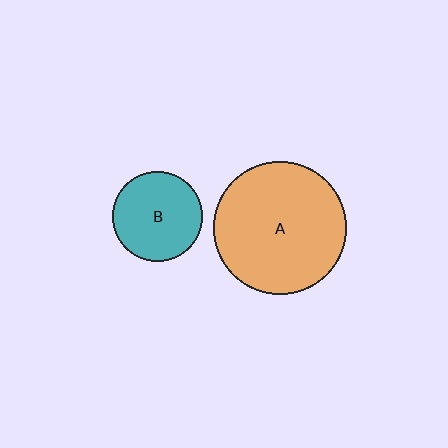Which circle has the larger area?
Circle A (orange).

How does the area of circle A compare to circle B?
Approximately 2.2 times.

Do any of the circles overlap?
No, none of the circles overlap.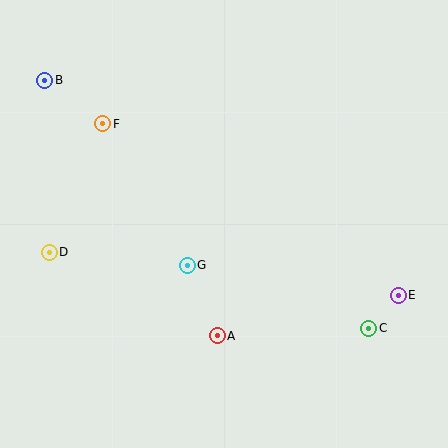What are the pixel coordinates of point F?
Point F is at (103, 124).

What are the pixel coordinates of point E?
Point E is at (398, 295).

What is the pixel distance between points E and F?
The distance between E and F is 342 pixels.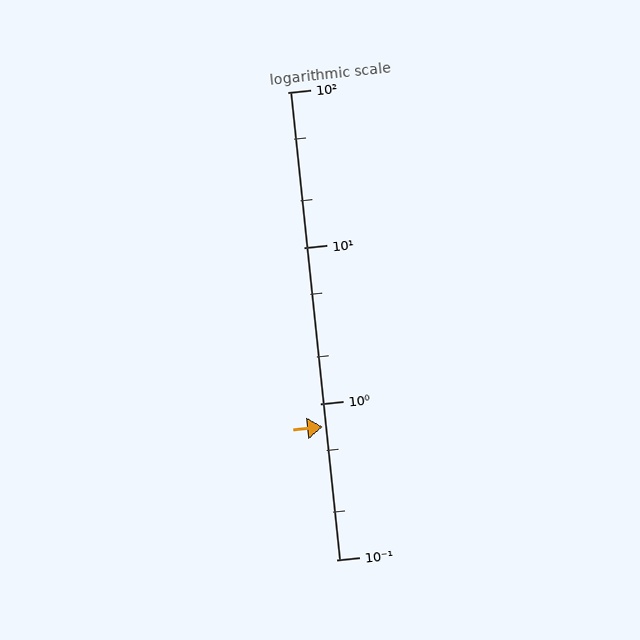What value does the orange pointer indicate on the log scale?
The pointer indicates approximately 0.71.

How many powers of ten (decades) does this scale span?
The scale spans 3 decades, from 0.1 to 100.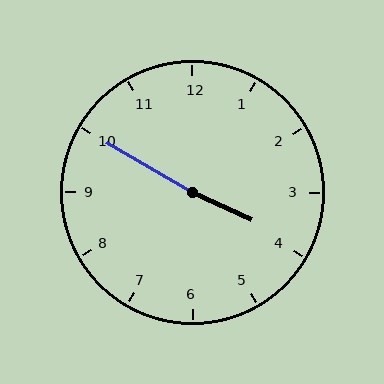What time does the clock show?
3:50.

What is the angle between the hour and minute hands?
Approximately 175 degrees.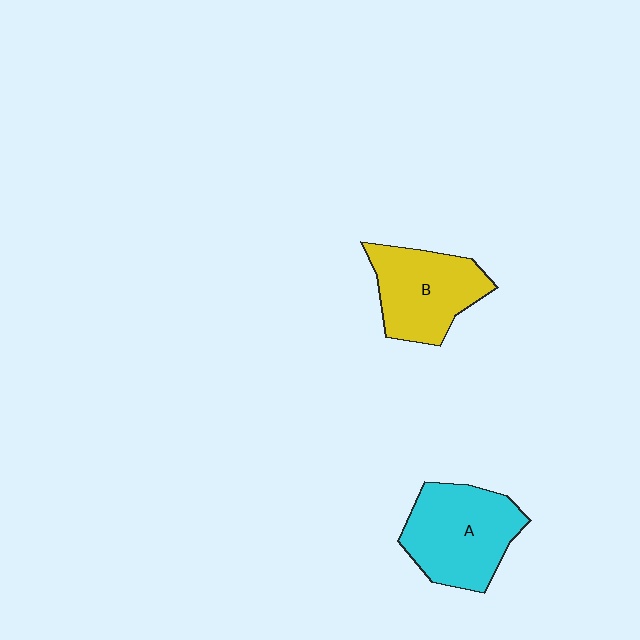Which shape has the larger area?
Shape A (cyan).